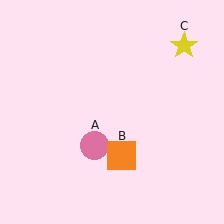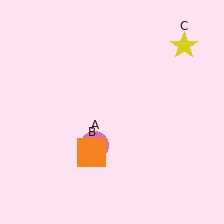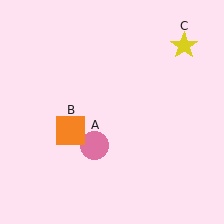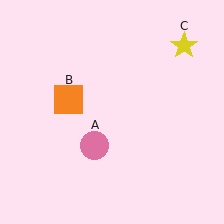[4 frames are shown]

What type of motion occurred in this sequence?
The orange square (object B) rotated clockwise around the center of the scene.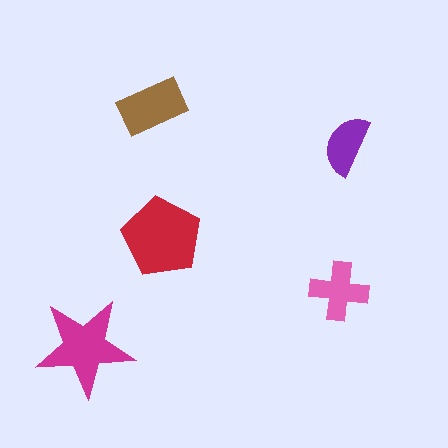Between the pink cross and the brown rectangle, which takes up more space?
The brown rectangle.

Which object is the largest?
The red pentagon.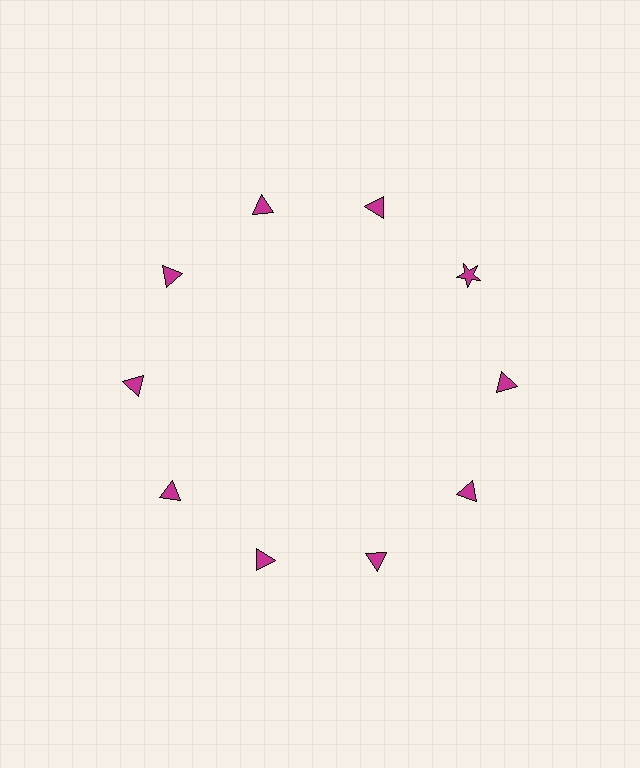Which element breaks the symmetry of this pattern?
The magenta star at roughly the 2 o'clock position breaks the symmetry. All other shapes are magenta triangles.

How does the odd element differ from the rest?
It has a different shape: star instead of triangle.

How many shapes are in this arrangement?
There are 10 shapes arranged in a ring pattern.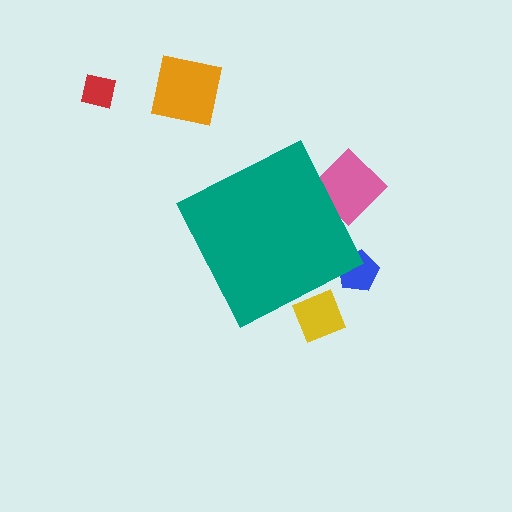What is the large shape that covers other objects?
A teal diamond.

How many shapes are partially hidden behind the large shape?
3 shapes are partially hidden.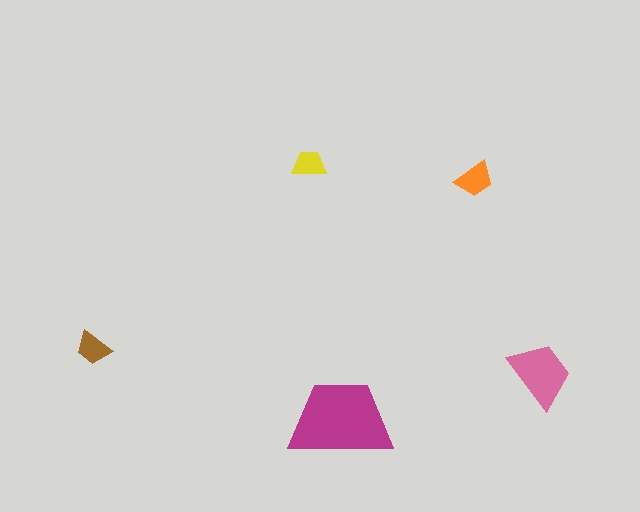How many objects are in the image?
There are 5 objects in the image.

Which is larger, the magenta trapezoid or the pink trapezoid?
The magenta one.